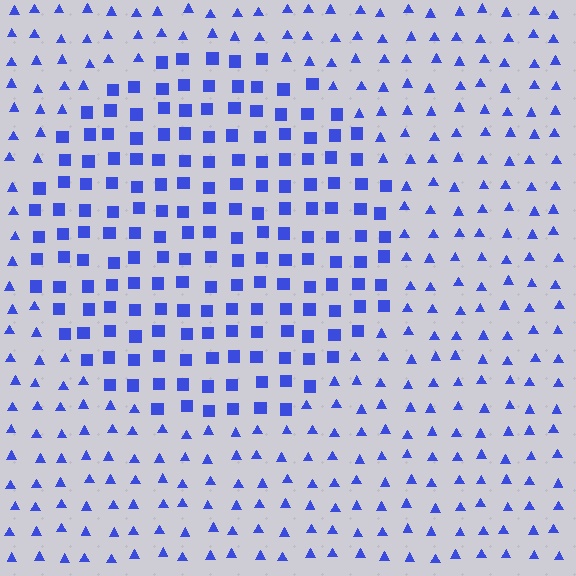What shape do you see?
I see a circle.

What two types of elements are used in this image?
The image uses squares inside the circle region and triangles outside it.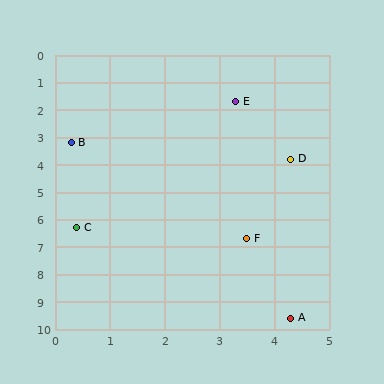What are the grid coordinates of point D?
Point D is at approximately (4.3, 3.8).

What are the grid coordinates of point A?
Point A is at approximately (4.3, 9.6).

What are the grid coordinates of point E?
Point E is at approximately (3.3, 1.7).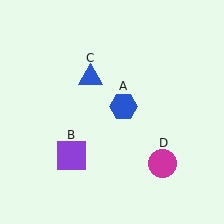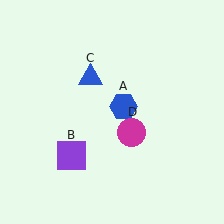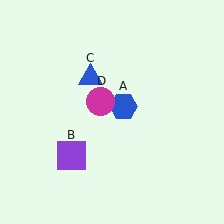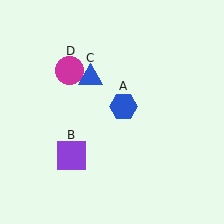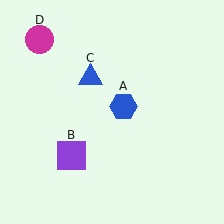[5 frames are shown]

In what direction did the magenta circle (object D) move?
The magenta circle (object D) moved up and to the left.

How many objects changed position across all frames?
1 object changed position: magenta circle (object D).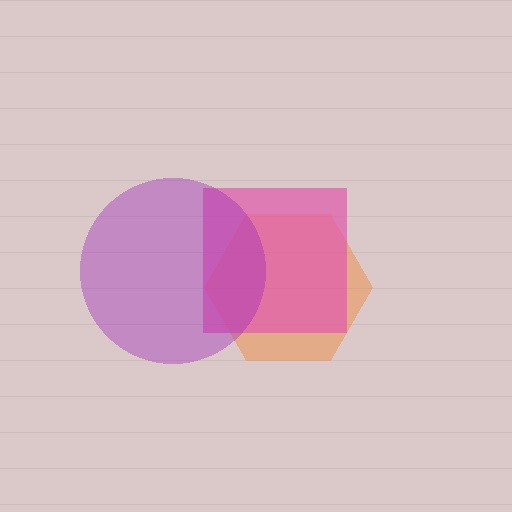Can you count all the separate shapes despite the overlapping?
Yes, there are 3 separate shapes.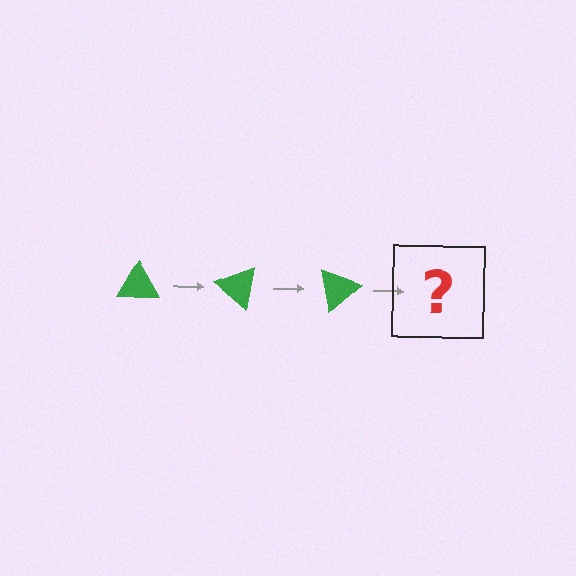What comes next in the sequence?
The next element should be a green triangle rotated 120 degrees.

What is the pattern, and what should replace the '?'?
The pattern is that the triangle rotates 40 degrees each step. The '?' should be a green triangle rotated 120 degrees.